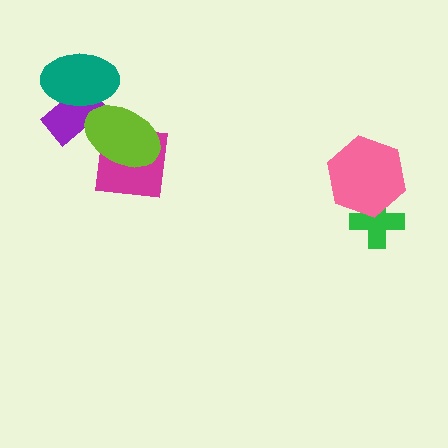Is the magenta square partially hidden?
Yes, it is partially covered by another shape.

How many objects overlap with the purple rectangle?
2 objects overlap with the purple rectangle.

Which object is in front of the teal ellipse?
The lime ellipse is in front of the teal ellipse.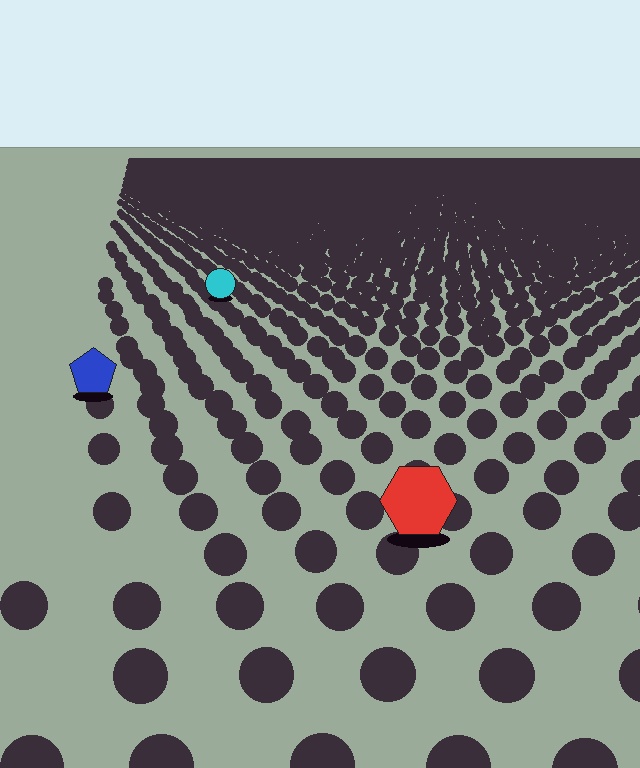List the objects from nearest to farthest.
From nearest to farthest: the red hexagon, the blue pentagon, the cyan circle.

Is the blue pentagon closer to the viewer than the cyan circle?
Yes. The blue pentagon is closer — you can tell from the texture gradient: the ground texture is coarser near it.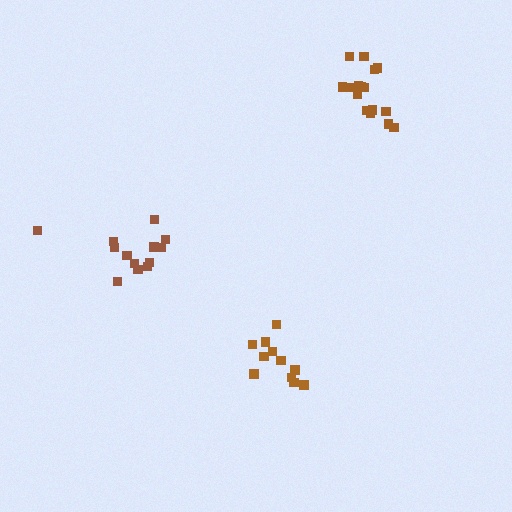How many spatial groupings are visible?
There are 3 spatial groupings.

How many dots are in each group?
Group 1: 11 dots, Group 2: 16 dots, Group 3: 13 dots (40 total).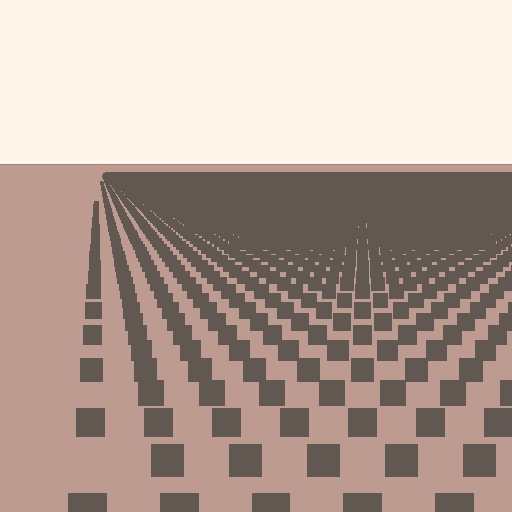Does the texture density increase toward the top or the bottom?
Density increases toward the top.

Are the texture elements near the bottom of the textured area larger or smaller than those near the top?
Larger. Near the bottom, elements are closer to the viewer and appear at a bigger on-screen size.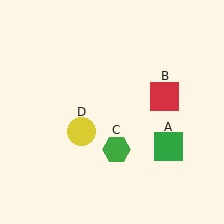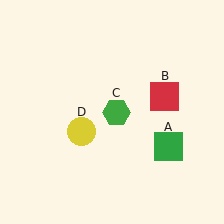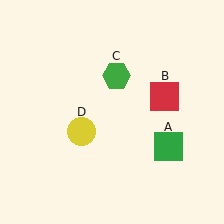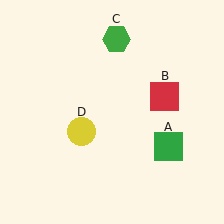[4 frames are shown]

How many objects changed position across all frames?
1 object changed position: green hexagon (object C).